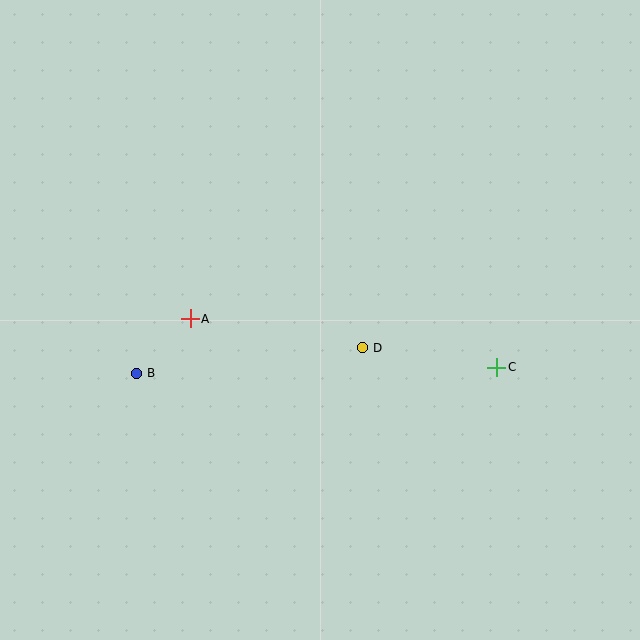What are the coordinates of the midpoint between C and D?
The midpoint between C and D is at (429, 358).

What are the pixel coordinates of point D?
Point D is at (362, 348).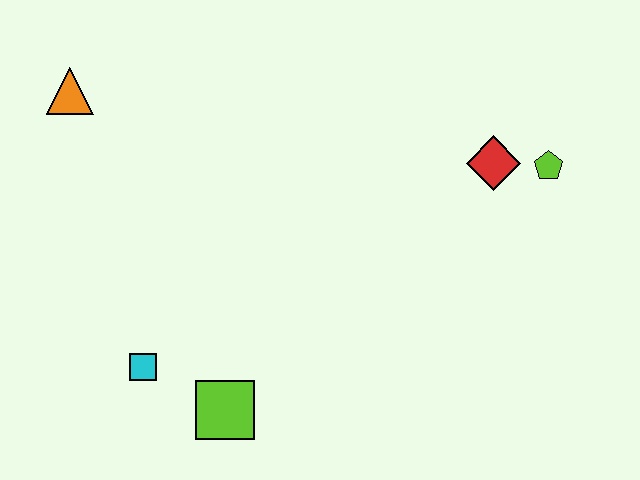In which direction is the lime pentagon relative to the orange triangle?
The lime pentagon is to the right of the orange triangle.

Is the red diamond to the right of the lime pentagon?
No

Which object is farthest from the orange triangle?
The lime pentagon is farthest from the orange triangle.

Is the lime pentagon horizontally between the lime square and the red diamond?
No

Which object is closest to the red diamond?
The lime pentagon is closest to the red diamond.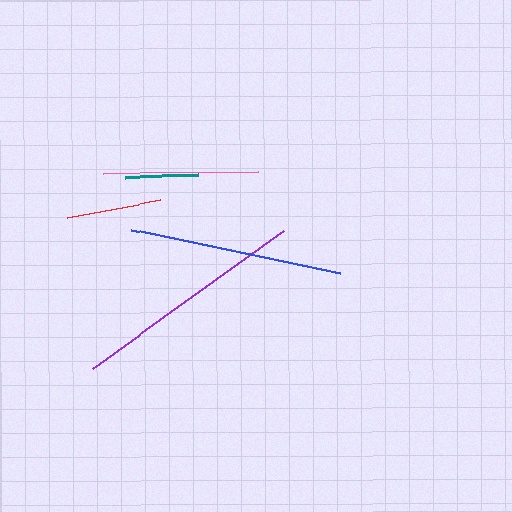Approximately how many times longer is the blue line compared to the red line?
The blue line is approximately 2.2 times the length of the red line.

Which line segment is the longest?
The purple line is the longest at approximately 235 pixels.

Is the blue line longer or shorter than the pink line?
The blue line is longer than the pink line.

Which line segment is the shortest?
The teal line is the shortest at approximately 74 pixels.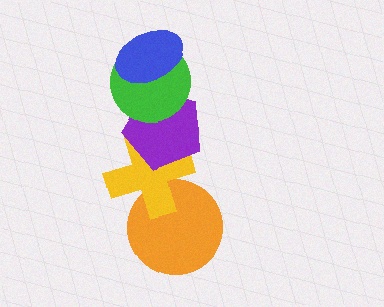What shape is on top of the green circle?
The blue ellipse is on top of the green circle.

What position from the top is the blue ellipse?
The blue ellipse is 1st from the top.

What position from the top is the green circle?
The green circle is 2nd from the top.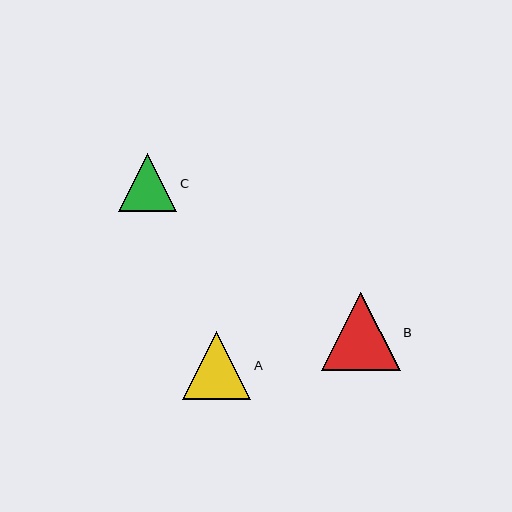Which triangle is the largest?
Triangle B is the largest with a size of approximately 78 pixels.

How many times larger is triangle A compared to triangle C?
Triangle A is approximately 1.2 times the size of triangle C.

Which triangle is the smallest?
Triangle C is the smallest with a size of approximately 58 pixels.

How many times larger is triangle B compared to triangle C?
Triangle B is approximately 1.3 times the size of triangle C.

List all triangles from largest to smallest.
From largest to smallest: B, A, C.